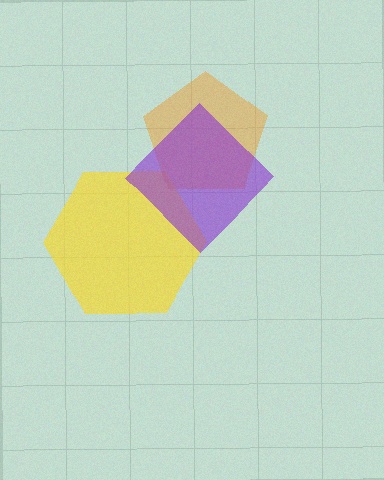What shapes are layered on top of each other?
The layered shapes are: a yellow hexagon, an orange pentagon, a purple diamond.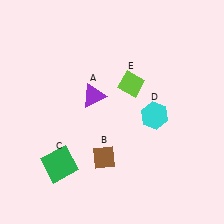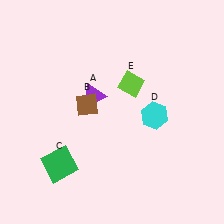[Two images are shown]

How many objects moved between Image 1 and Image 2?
1 object moved between the two images.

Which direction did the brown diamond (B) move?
The brown diamond (B) moved up.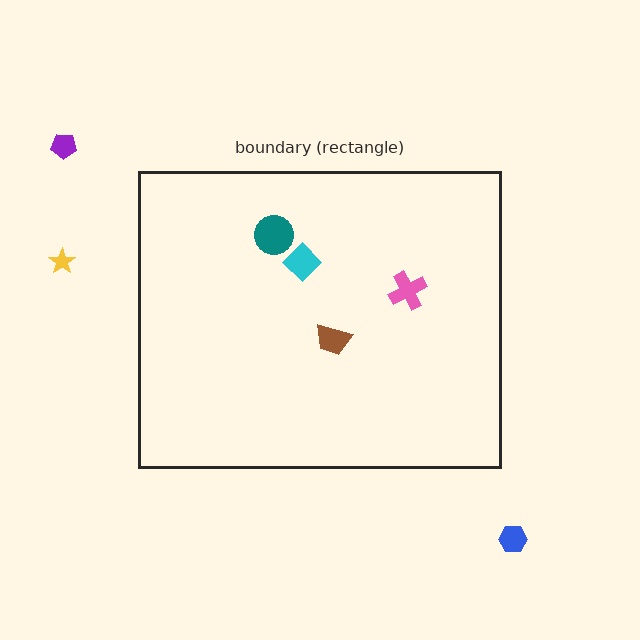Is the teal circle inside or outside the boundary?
Inside.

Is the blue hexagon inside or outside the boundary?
Outside.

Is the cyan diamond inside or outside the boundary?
Inside.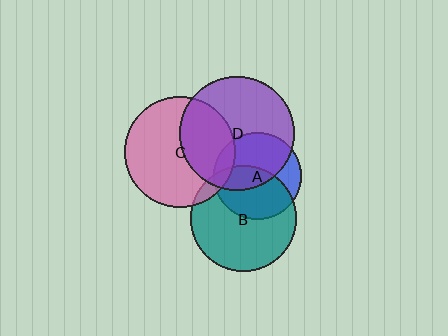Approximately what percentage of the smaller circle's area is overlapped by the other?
Approximately 15%.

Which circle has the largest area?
Circle D (purple).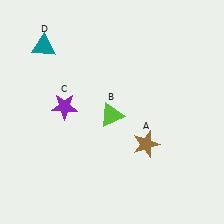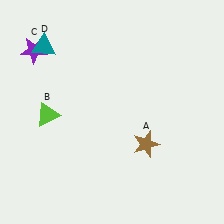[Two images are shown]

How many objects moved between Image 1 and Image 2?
2 objects moved between the two images.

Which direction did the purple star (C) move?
The purple star (C) moved up.